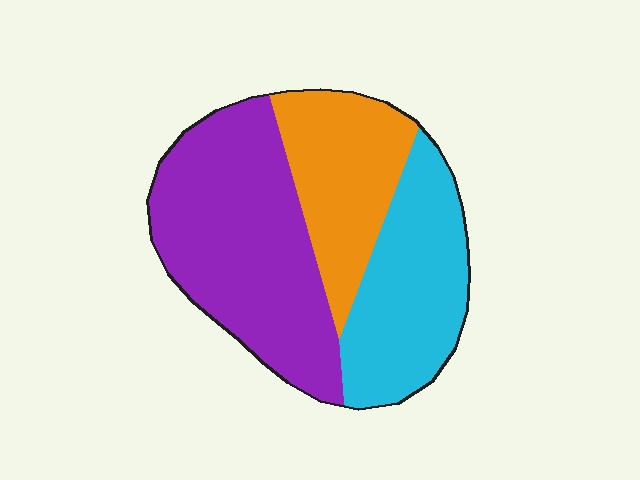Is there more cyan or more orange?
Cyan.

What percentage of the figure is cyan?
Cyan takes up between a quarter and a half of the figure.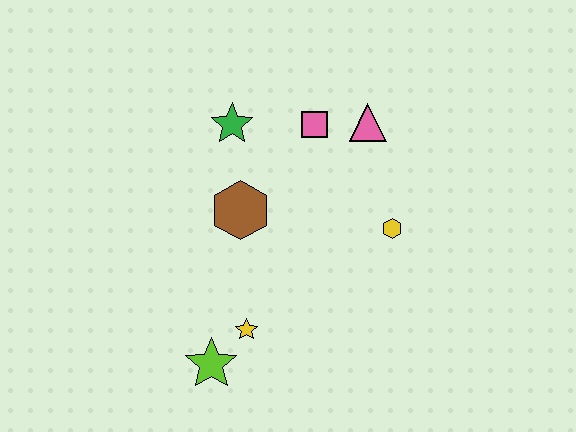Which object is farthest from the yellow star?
The pink triangle is farthest from the yellow star.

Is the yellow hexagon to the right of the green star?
Yes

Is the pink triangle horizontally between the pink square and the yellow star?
No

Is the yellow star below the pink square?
Yes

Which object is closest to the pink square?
The pink triangle is closest to the pink square.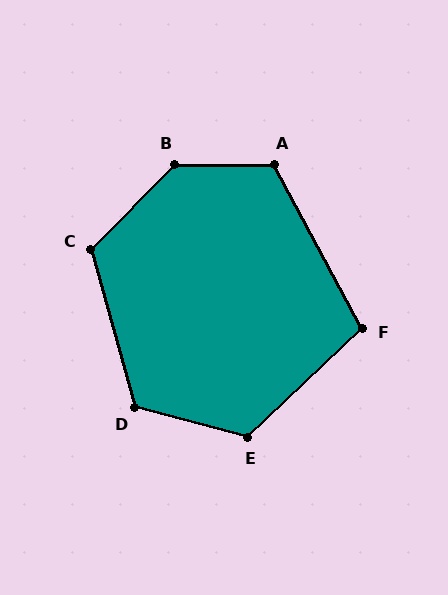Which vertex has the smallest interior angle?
F, at approximately 105 degrees.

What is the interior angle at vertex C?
Approximately 120 degrees (obtuse).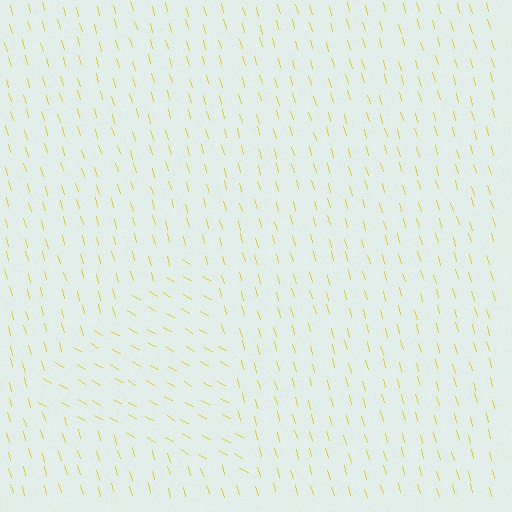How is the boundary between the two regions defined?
The boundary is defined purely by a change in line orientation (approximately 45 degrees difference). All lines are the same color and thickness.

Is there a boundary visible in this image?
Yes, there is a texture boundary formed by a change in line orientation.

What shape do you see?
I see a triangle.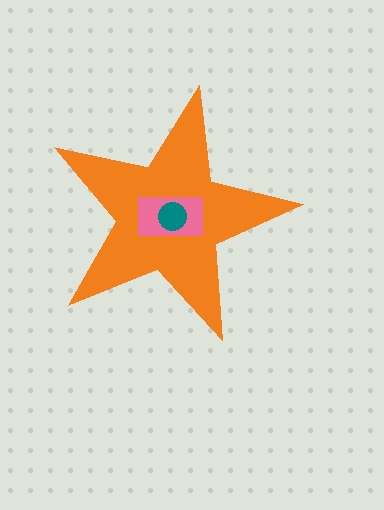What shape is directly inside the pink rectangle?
The teal circle.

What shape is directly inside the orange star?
The pink rectangle.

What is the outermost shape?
The orange star.